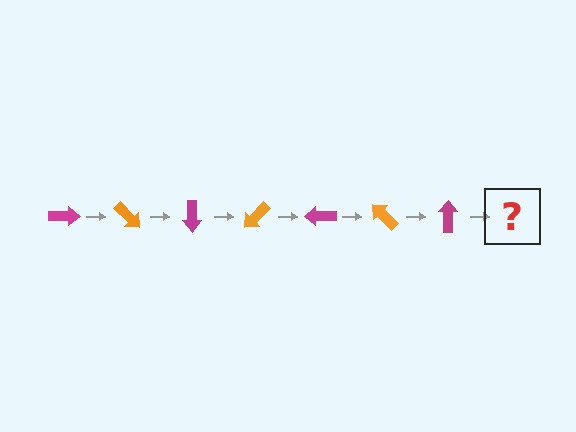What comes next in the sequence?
The next element should be an orange arrow, rotated 315 degrees from the start.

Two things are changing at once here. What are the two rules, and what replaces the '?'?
The two rules are that it rotates 45 degrees each step and the color cycles through magenta and orange. The '?' should be an orange arrow, rotated 315 degrees from the start.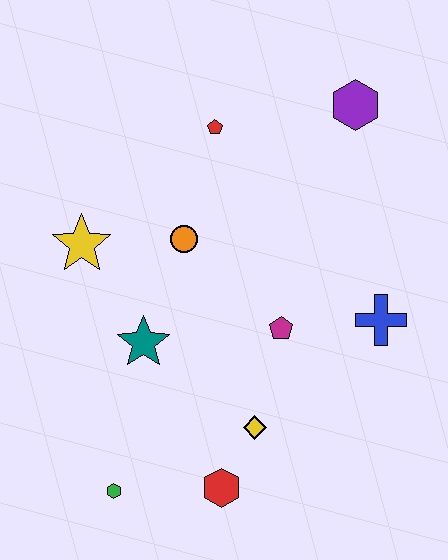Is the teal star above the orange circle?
No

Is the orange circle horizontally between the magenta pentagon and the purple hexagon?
No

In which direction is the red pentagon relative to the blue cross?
The red pentagon is above the blue cross.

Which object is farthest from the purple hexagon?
The green hexagon is farthest from the purple hexagon.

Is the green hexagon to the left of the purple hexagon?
Yes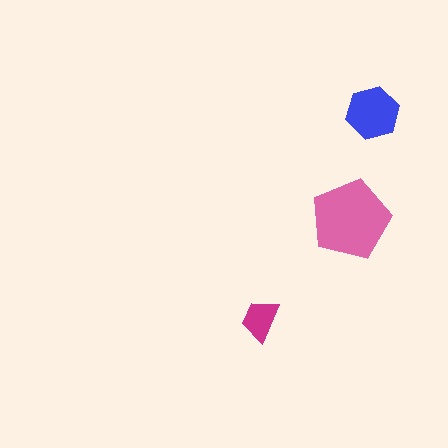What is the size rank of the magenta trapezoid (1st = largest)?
3rd.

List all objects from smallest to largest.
The magenta trapezoid, the blue hexagon, the pink pentagon.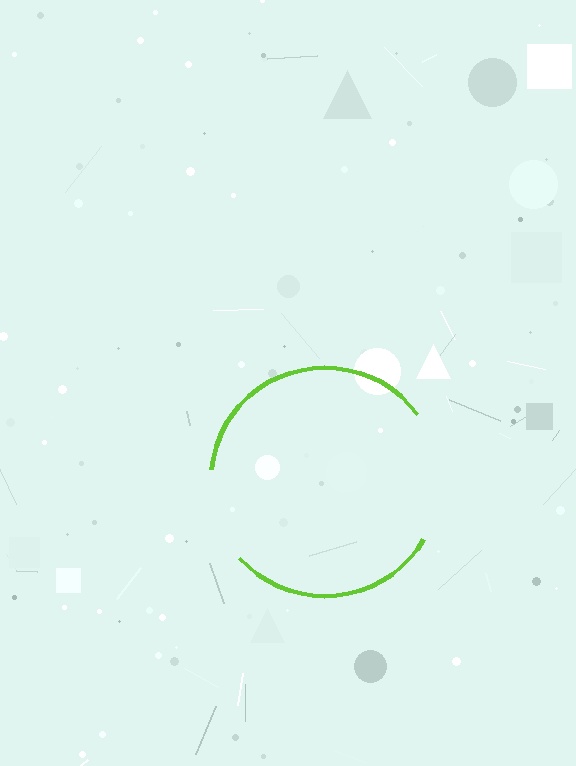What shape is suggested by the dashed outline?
The dashed outline suggests a circle.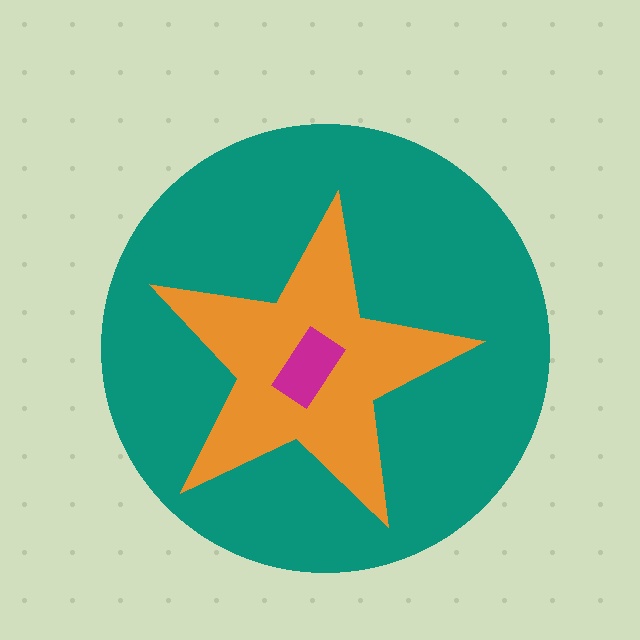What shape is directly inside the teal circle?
The orange star.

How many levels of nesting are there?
3.